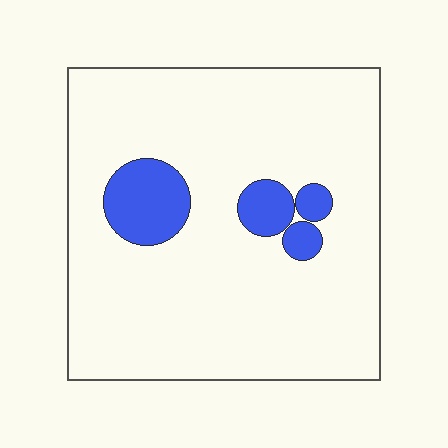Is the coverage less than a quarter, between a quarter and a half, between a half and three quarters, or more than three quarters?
Less than a quarter.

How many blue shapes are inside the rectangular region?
4.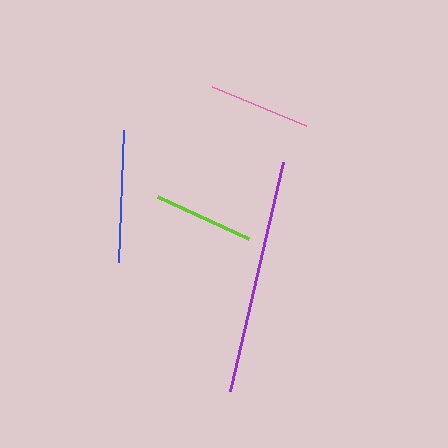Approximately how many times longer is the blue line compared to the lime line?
The blue line is approximately 1.3 times the length of the lime line.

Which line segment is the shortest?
The lime line is the shortest at approximately 100 pixels.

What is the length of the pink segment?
The pink segment is approximately 102 pixels long.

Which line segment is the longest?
The purple line is the longest at approximately 234 pixels.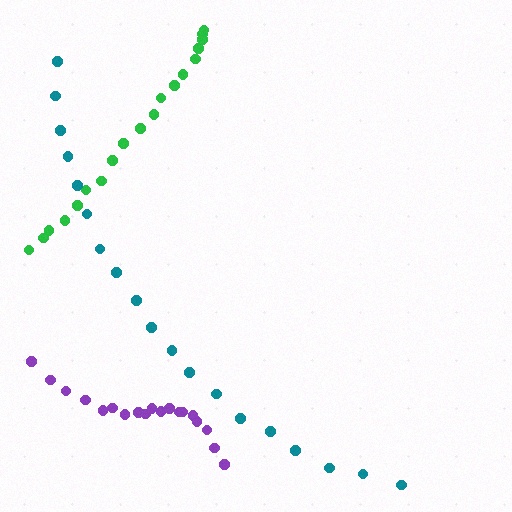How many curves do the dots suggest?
There are 3 distinct paths.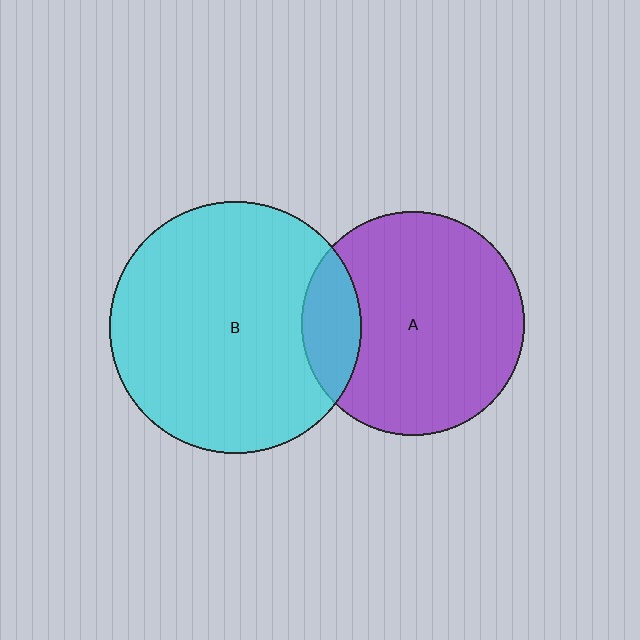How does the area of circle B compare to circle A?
Approximately 1.3 times.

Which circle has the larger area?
Circle B (cyan).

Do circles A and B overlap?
Yes.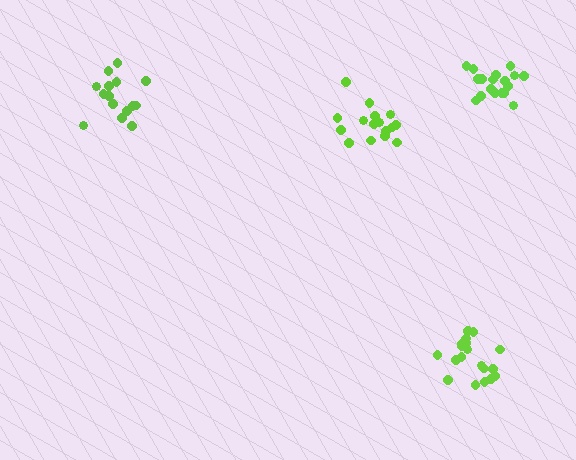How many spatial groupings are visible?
There are 4 spatial groupings.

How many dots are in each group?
Group 1: 16 dots, Group 2: 18 dots, Group 3: 15 dots, Group 4: 19 dots (68 total).